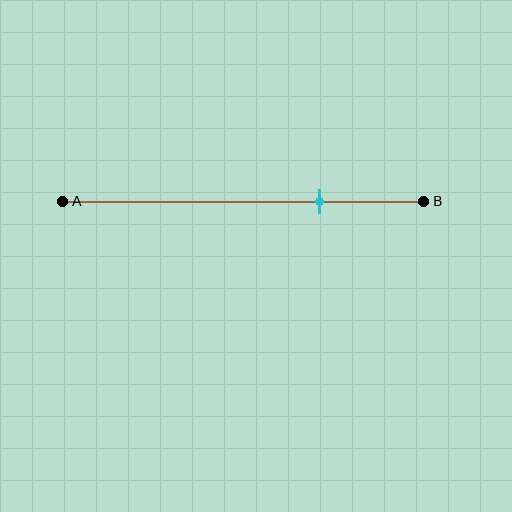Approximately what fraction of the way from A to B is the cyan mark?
The cyan mark is approximately 70% of the way from A to B.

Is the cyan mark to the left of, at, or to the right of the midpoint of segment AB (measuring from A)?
The cyan mark is to the right of the midpoint of segment AB.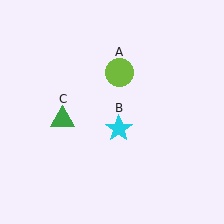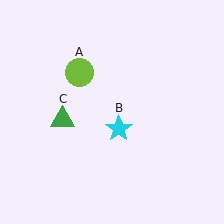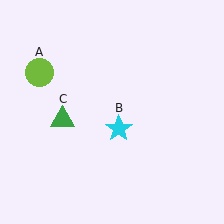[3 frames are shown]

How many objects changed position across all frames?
1 object changed position: lime circle (object A).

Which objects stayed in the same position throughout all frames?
Cyan star (object B) and green triangle (object C) remained stationary.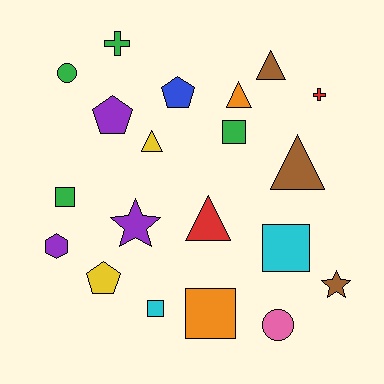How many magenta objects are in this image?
There are no magenta objects.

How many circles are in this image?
There are 2 circles.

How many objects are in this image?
There are 20 objects.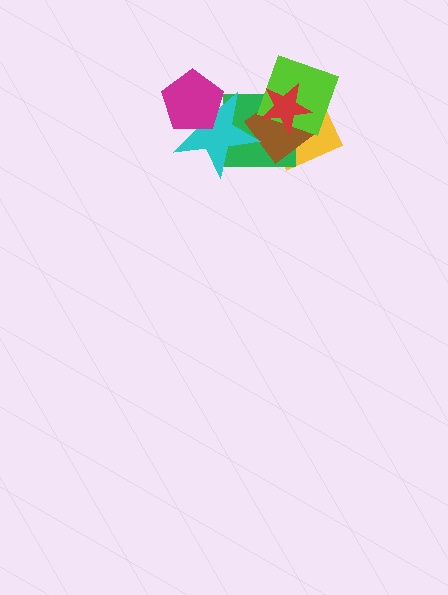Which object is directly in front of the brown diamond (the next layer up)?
The lime diamond is directly in front of the brown diamond.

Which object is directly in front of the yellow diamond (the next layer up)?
The green square is directly in front of the yellow diamond.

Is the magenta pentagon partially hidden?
No, no other shape covers it.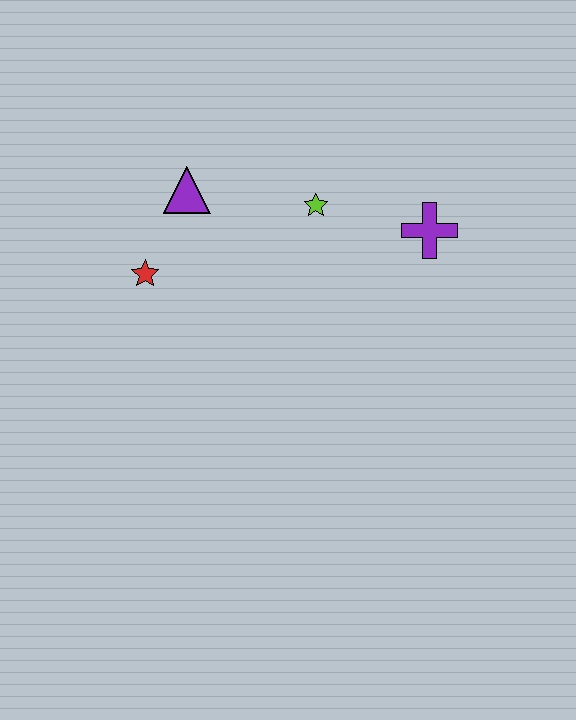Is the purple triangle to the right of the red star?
Yes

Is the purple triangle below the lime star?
No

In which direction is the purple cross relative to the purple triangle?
The purple cross is to the right of the purple triangle.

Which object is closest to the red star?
The purple triangle is closest to the red star.